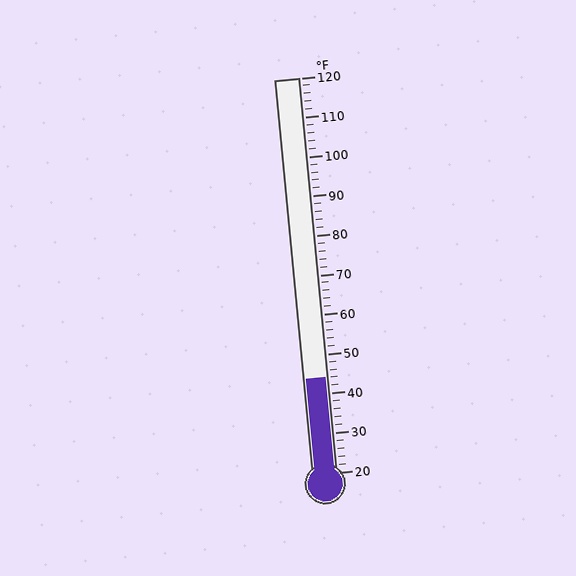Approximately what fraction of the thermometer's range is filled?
The thermometer is filled to approximately 25% of its range.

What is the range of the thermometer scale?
The thermometer scale ranges from 20°F to 120°F.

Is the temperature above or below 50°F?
The temperature is below 50°F.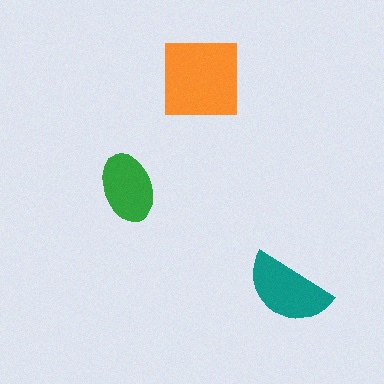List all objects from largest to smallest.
The orange square, the teal semicircle, the green ellipse.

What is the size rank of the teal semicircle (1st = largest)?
2nd.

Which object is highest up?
The orange square is topmost.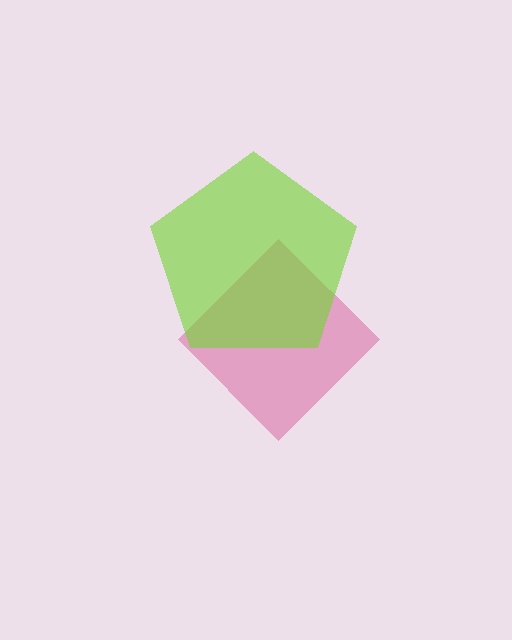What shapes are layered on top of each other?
The layered shapes are: a pink diamond, a lime pentagon.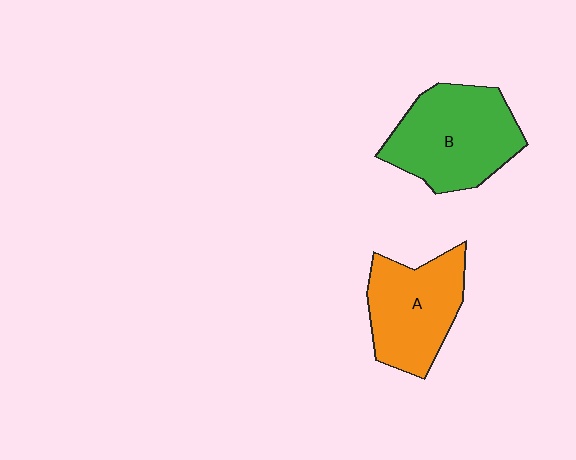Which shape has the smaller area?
Shape A (orange).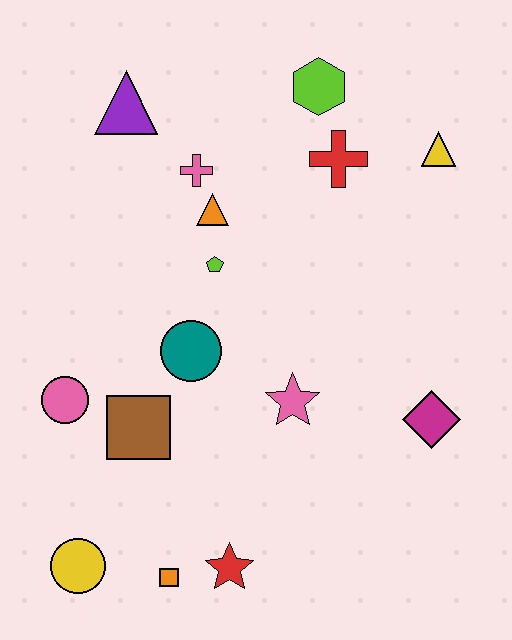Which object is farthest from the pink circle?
The yellow triangle is farthest from the pink circle.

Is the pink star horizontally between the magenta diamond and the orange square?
Yes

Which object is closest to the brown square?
The pink circle is closest to the brown square.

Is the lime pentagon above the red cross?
No